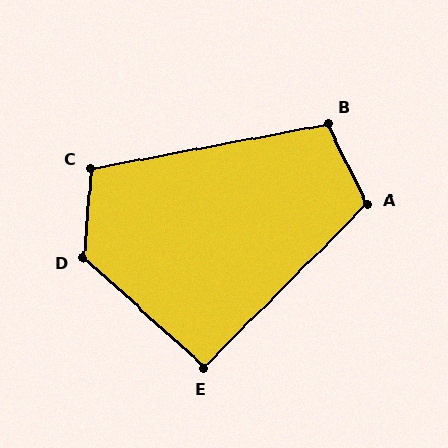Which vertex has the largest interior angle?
D, at approximately 128 degrees.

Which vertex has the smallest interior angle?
E, at approximately 93 degrees.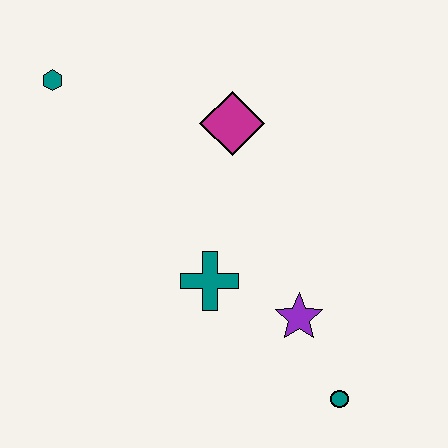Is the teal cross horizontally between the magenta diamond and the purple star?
No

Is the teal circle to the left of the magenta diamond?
No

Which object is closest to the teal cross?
The purple star is closest to the teal cross.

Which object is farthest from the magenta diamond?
The teal circle is farthest from the magenta diamond.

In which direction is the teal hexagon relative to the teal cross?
The teal hexagon is above the teal cross.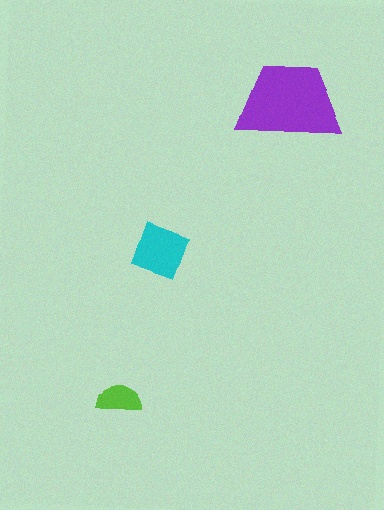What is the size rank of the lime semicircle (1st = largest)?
3rd.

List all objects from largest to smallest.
The purple trapezoid, the cyan square, the lime semicircle.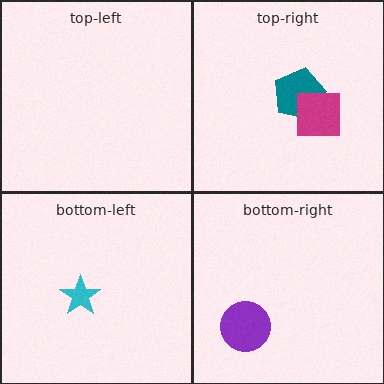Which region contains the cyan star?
The bottom-left region.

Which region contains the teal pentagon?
The top-right region.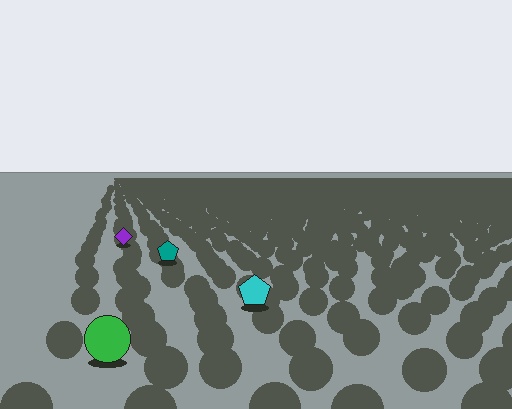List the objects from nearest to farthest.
From nearest to farthest: the green circle, the cyan pentagon, the teal pentagon, the purple diamond.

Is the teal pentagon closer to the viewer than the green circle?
No. The green circle is closer — you can tell from the texture gradient: the ground texture is coarser near it.